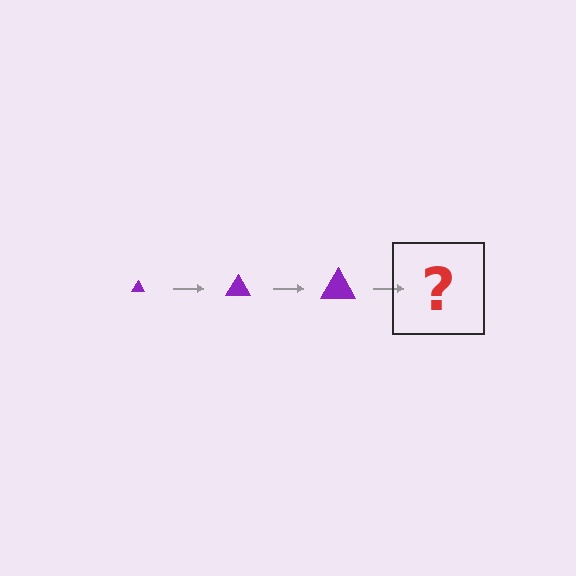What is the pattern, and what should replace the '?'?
The pattern is that the triangle gets progressively larger each step. The '?' should be a purple triangle, larger than the previous one.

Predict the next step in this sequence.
The next step is a purple triangle, larger than the previous one.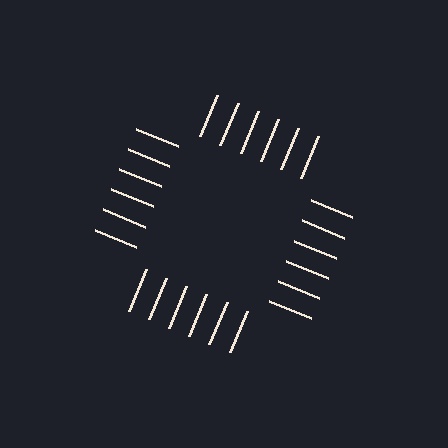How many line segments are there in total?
24 — 6 along each of the 4 edges.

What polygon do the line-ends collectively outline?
An illusory square — the line segments terminate on its edges but no continuous stroke is drawn.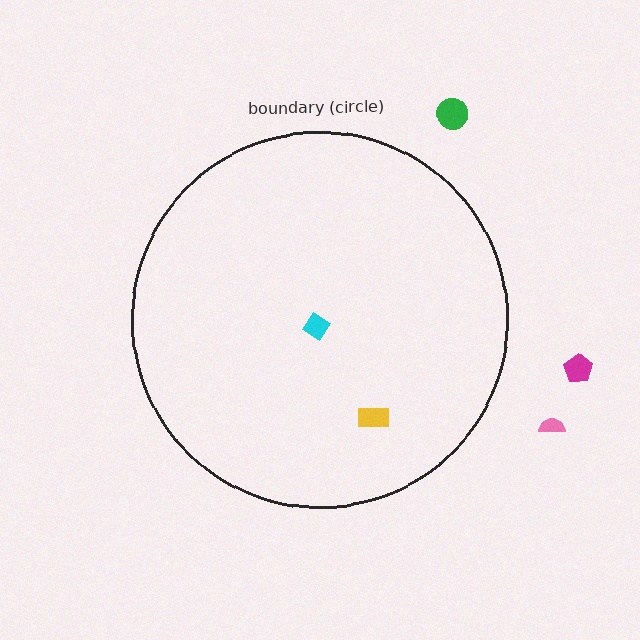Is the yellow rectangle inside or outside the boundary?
Inside.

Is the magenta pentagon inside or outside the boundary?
Outside.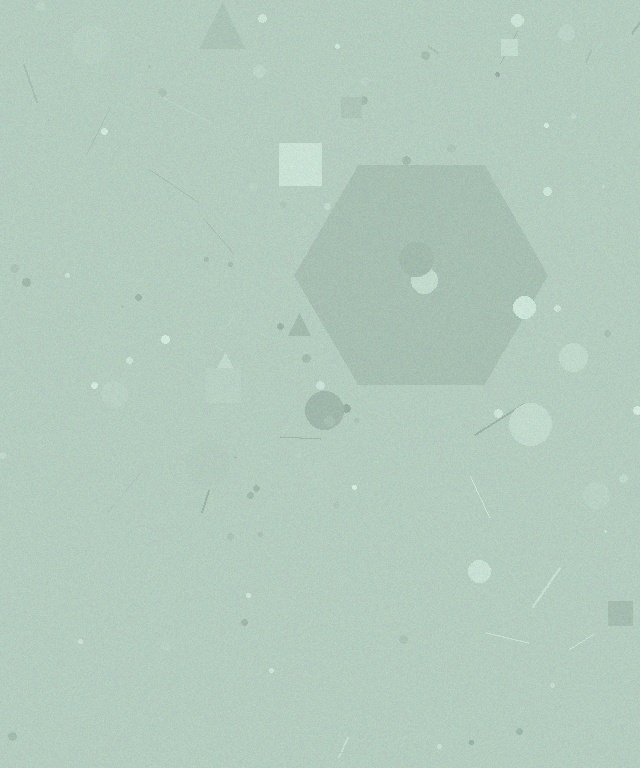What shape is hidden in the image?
A hexagon is hidden in the image.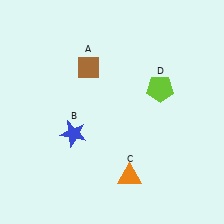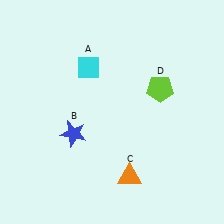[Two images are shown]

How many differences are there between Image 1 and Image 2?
There is 1 difference between the two images.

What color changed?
The diamond (A) changed from brown in Image 1 to cyan in Image 2.